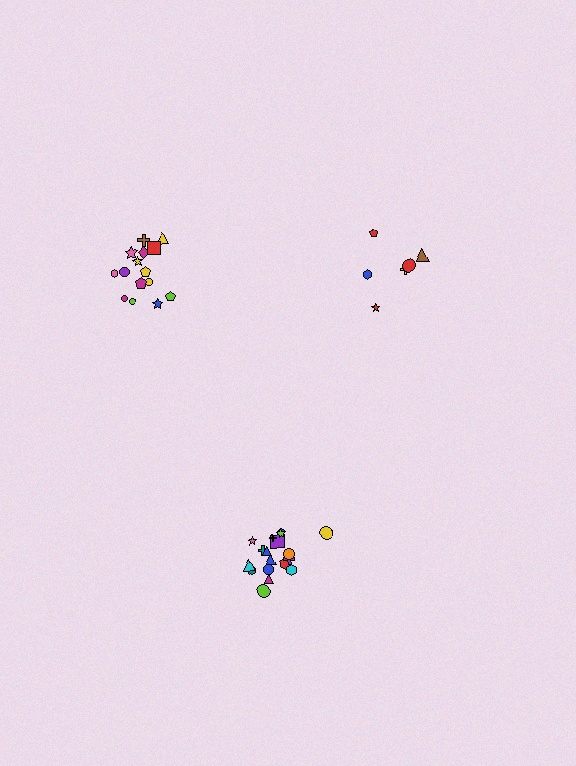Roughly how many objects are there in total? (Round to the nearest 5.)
Roughly 40 objects in total.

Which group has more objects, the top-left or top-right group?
The top-left group.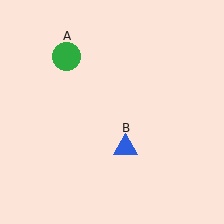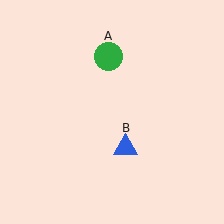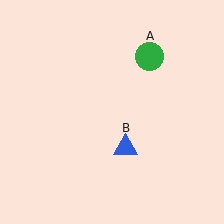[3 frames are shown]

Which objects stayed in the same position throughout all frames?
Blue triangle (object B) remained stationary.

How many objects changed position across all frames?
1 object changed position: green circle (object A).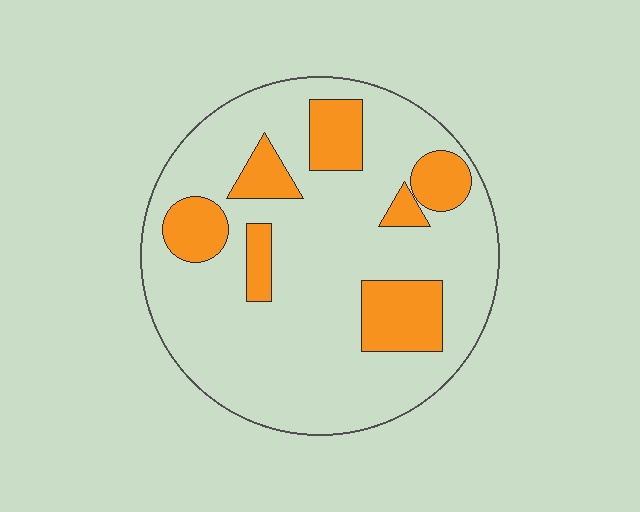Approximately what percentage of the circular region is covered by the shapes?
Approximately 20%.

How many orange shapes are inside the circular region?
7.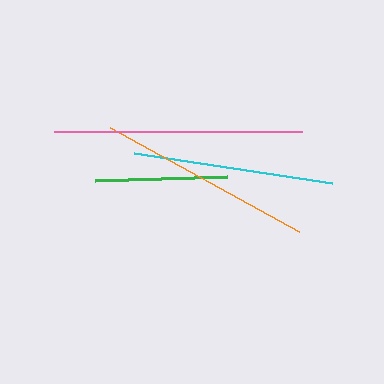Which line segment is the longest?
The pink line is the longest at approximately 248 pixels.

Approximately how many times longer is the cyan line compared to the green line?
The cyan line is approximately 1.5 times the length of the green line.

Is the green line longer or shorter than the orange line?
The orange line is longer than the green line.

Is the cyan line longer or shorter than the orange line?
The orange line is longer than the cyan line.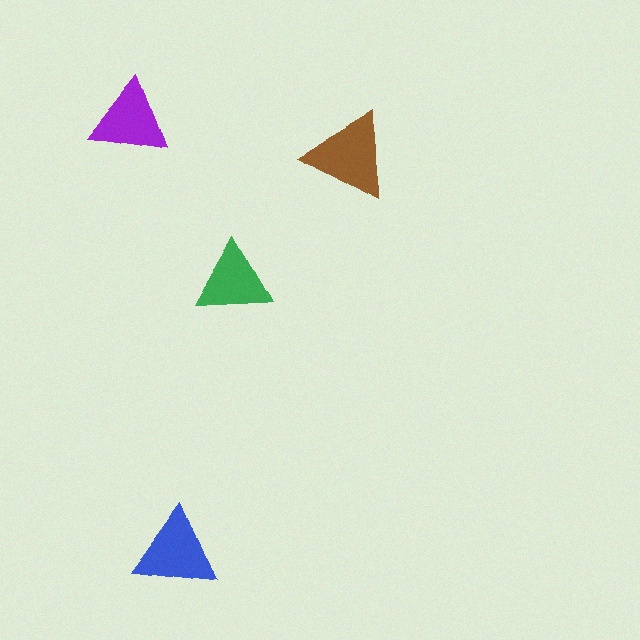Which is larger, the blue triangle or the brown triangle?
The brown one.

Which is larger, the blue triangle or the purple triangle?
The blue one.